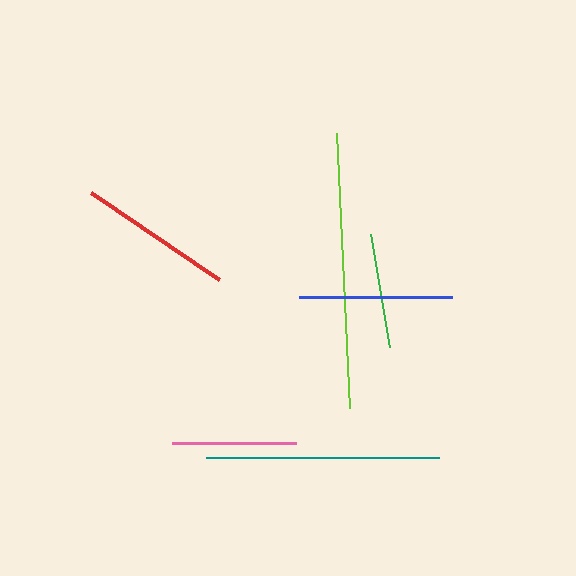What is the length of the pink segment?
The pink segment is approximately 125 pixels long.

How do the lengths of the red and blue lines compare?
The red and blue lines are approximately the same length.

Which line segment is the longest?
The lime line is the longest at approximately 275 pixels.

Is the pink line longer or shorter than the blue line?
The blue line is longer than the pink line.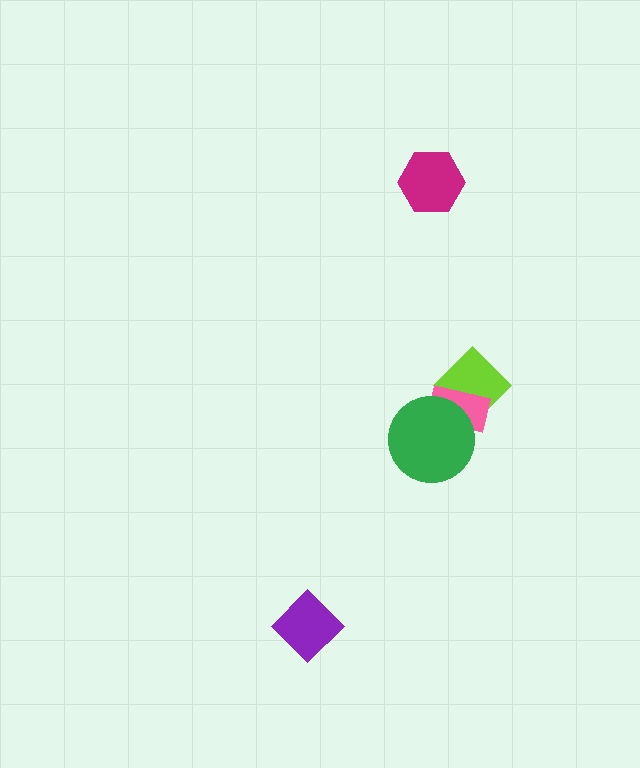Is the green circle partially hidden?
No, no other shape covers it.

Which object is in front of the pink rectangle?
The green circle is in front of the pink rectangle.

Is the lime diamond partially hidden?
Yes, it is partially covered by another shape.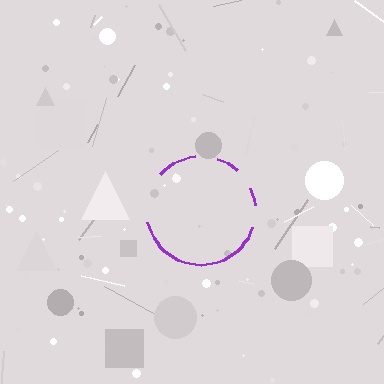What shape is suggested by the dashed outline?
The dashed outline suggests a circle.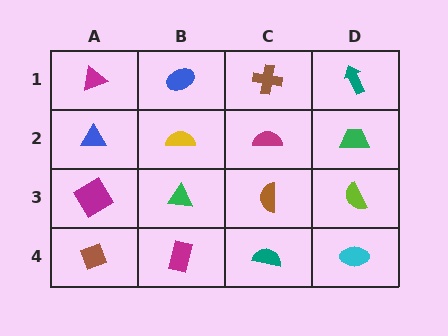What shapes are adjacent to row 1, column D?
A green trapezoid (row 2, column D), a brown cross (row 1, column C).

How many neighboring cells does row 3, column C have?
4.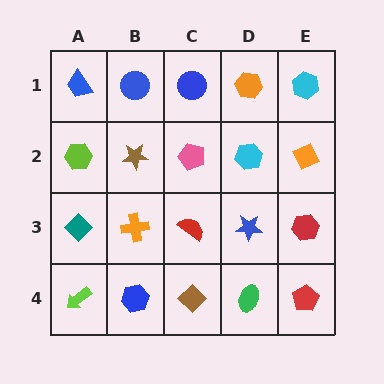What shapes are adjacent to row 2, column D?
An orange hexagon (row 1, column D), a blue star (row 3, column D), a pink pentagon (row 2, column C), an orange diamond (row 2, column E).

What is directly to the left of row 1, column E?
An orange hexagon.